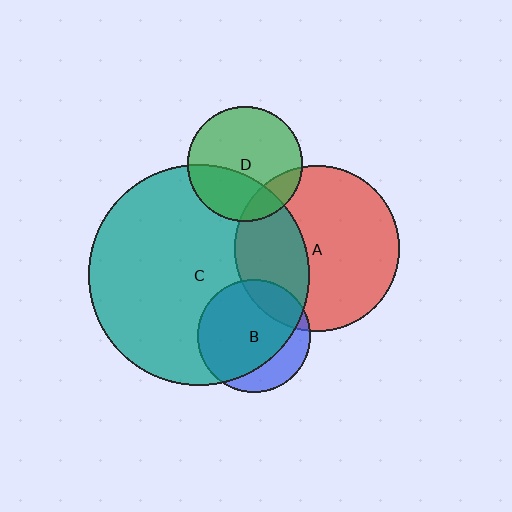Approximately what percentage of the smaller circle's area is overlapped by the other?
Approximately 15%.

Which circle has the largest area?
Circle C (teal).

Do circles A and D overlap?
Yes.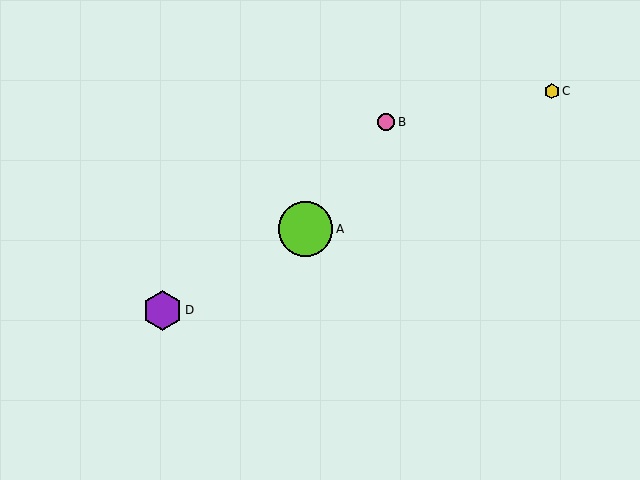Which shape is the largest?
The lime circle (labeled A) is the largest.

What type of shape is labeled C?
Shape C is a yellow hexagon.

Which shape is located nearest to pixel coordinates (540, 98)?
The yellow hexagon (labeled C) at (552, 91) is nearest to that location.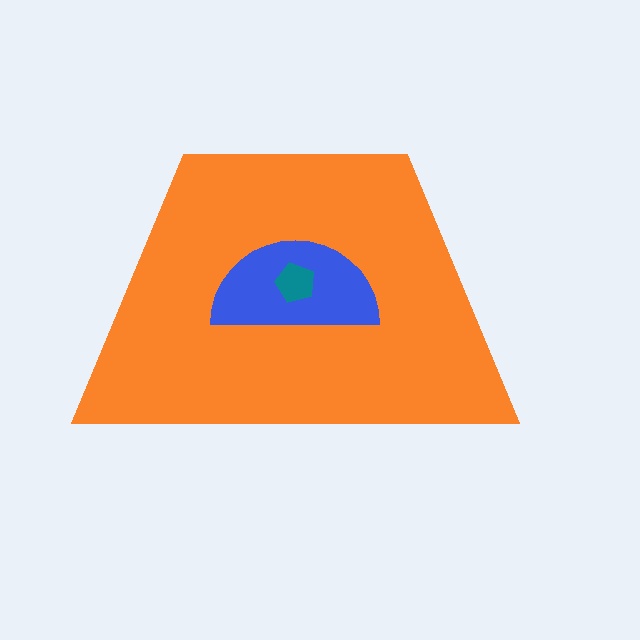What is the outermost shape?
The orange trapezoid.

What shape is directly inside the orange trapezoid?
The blue semicircle.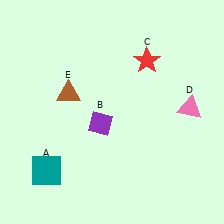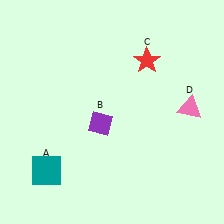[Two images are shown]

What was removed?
The brown triangle (E) was removed in Image 2.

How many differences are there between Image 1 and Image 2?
There is 1 difference between the two images.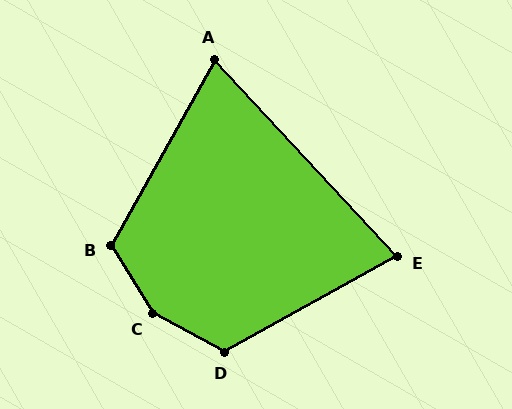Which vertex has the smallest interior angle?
A, at approximately 72 degrees.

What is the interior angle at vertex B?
Approximately 120 degrees (obtuse).